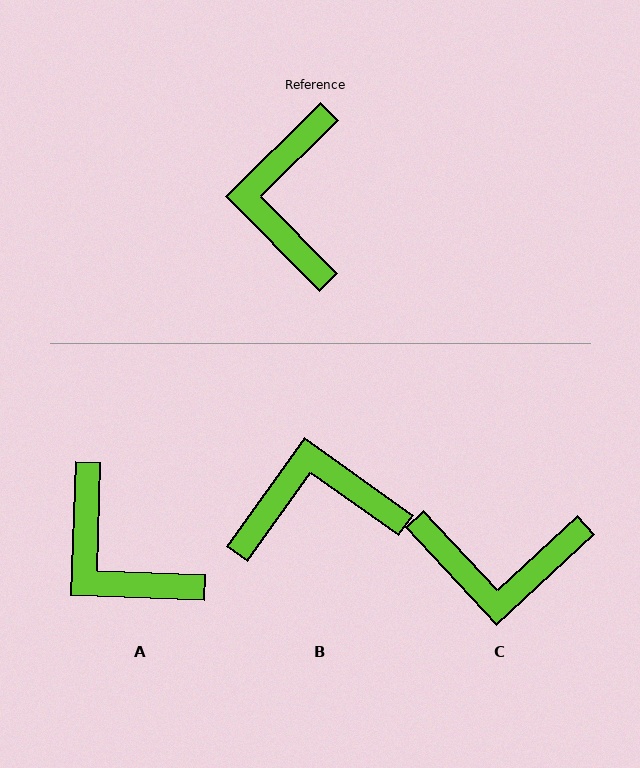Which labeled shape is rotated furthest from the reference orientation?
C, about 88 degrees away.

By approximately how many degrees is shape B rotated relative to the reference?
Approximately 80 degrees clockwise.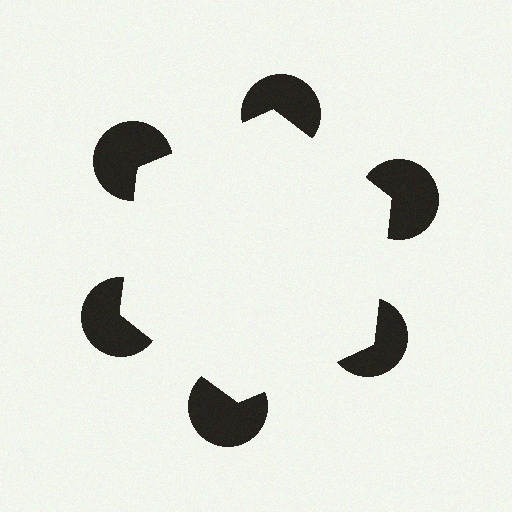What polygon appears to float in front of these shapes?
An illusory hexagon — its edges are inferred from the aligned wedge cuts in the pac-man discs, not physically drawn.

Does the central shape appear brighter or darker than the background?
It typically appears slightly brighter than the background, even though no actual brightness change is drawn.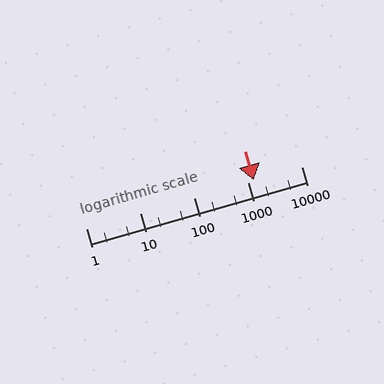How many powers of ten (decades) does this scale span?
The scale spans 4 decades, from 1 to 10000.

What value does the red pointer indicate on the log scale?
The pointer indicates approximately 1300.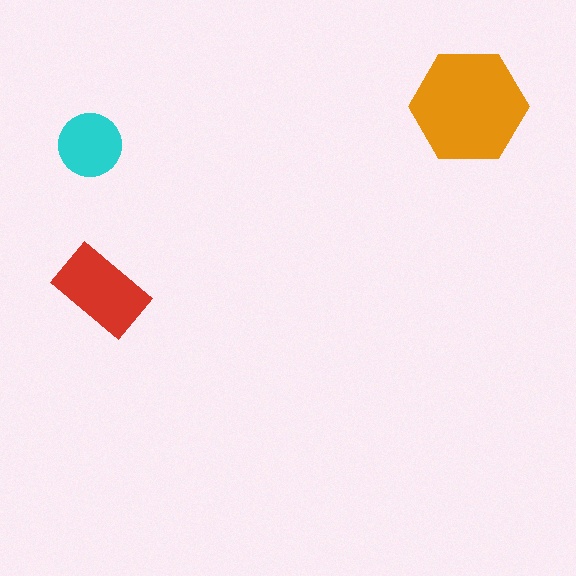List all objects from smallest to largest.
The cyan circle, the red rectangle, the orange hexagon.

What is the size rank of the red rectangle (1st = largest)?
2nd.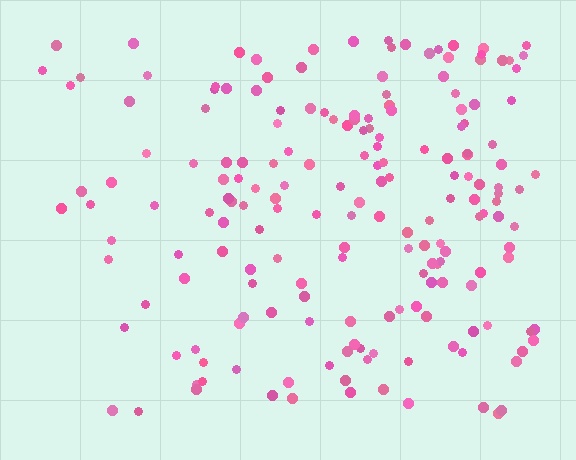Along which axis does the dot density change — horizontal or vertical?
Horizontal.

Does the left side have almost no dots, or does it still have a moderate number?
Still a moderate number, just noticeably fewer than the right.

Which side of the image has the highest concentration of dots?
The right.